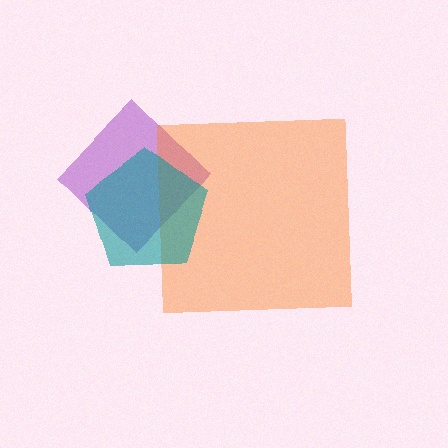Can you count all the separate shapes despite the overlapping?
Yes, there are 3 separate shapes.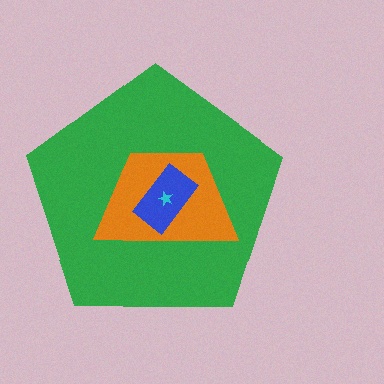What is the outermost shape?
The green pentagon.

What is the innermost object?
The cyan star.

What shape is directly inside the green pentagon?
The orange trapezoid.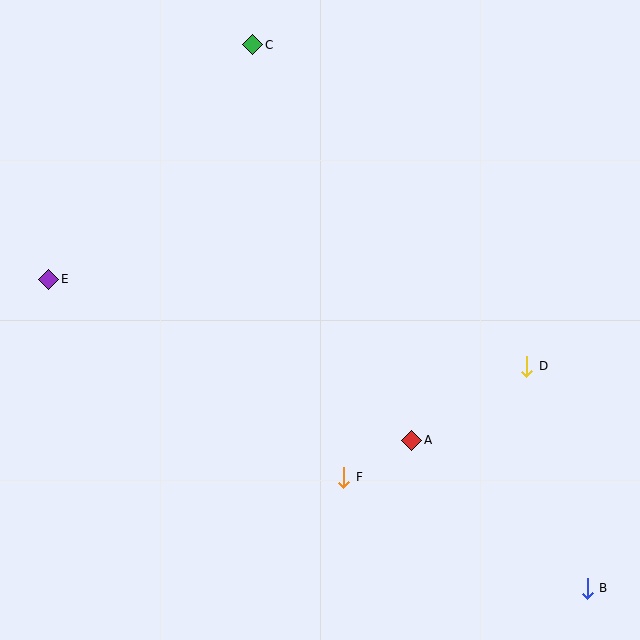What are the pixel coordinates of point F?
Point F is at (344, 477).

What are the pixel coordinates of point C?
Point C is at (253, 45).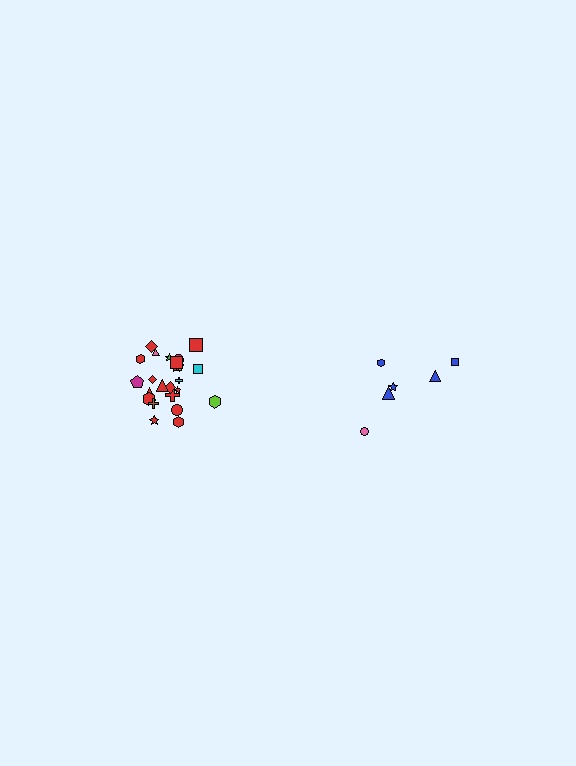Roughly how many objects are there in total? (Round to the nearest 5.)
Roughly 30 objects in total.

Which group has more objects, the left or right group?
The left group.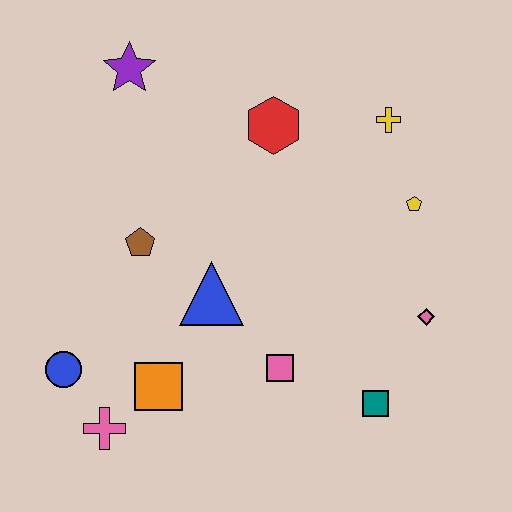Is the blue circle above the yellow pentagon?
No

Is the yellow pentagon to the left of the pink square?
No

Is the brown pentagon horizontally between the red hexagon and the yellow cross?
No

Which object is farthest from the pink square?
The purple star is farthest from the pink square.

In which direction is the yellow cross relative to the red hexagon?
The yellow cross is to the right of the red hexagon.